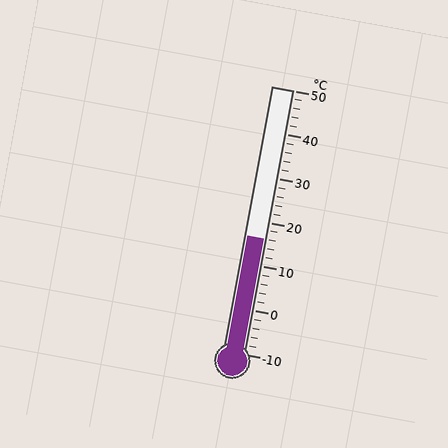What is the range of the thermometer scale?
The thermometer scale ranges from -10°C to 50°C.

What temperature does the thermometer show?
The thermometer shows approximately 16°C.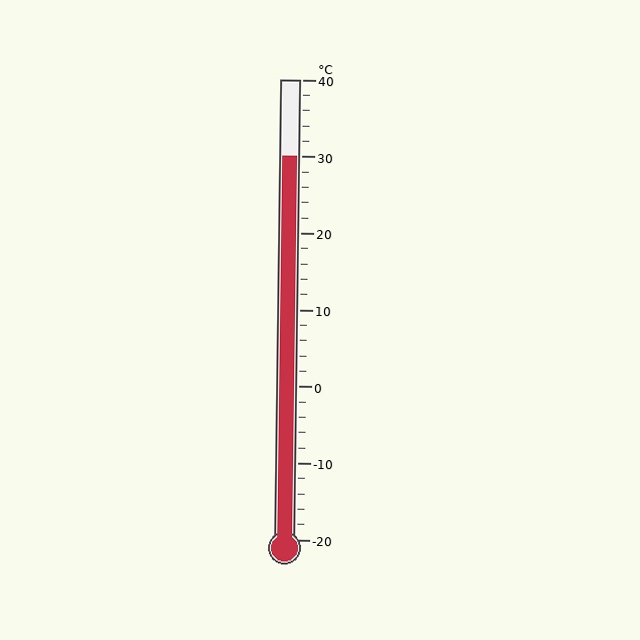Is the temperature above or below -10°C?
The temperature is above -10°C.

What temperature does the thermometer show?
The thermometer shows approximately 30°C.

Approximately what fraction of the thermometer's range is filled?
The thermometer is filled to approximately 85% of its range.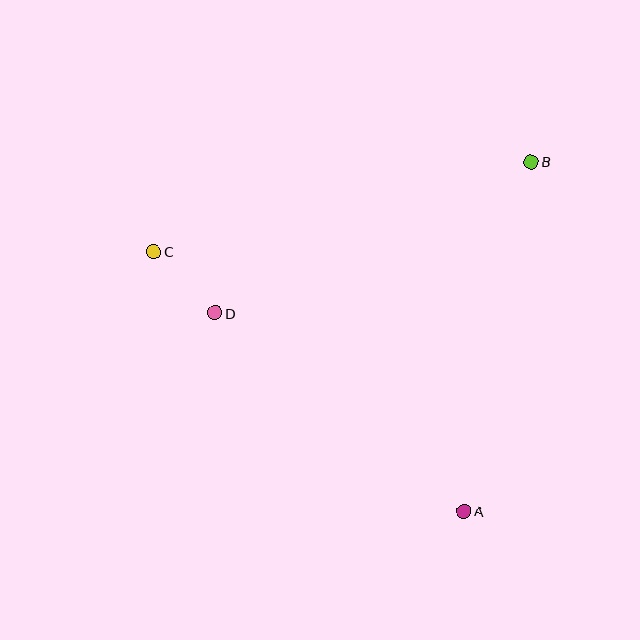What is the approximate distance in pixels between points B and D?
The distance between B and D is approximately 351 pixels.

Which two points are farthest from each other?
Points A and C are farthest from each other.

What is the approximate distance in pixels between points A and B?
The distance between A and B is approximately 356 pixels.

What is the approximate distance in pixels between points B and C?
The distance between B and C is approximately 388 pixels.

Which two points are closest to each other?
Points C and D are closest to each other.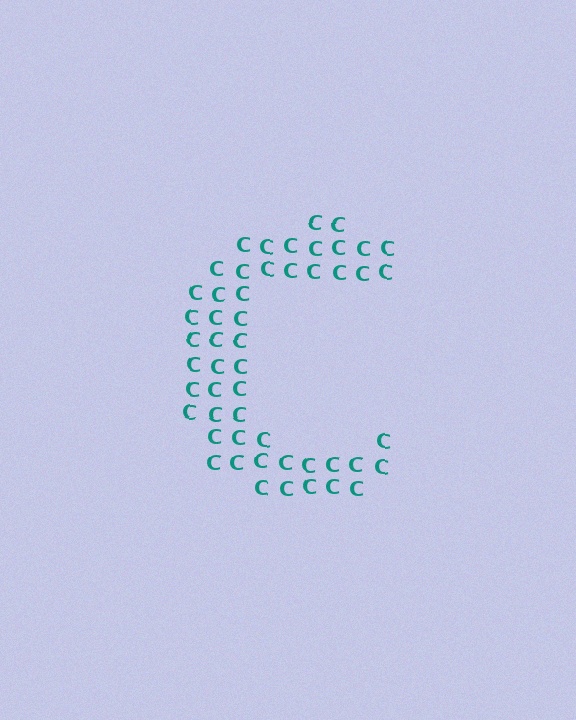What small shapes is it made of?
It is made of small letter C's.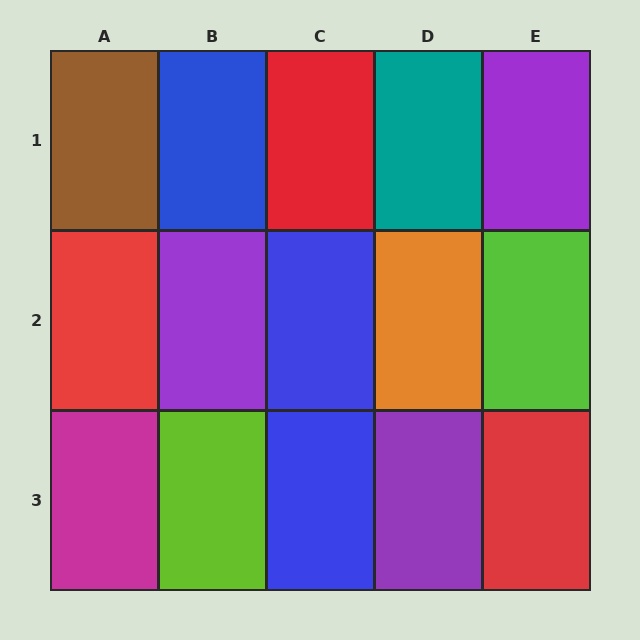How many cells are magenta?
1 cell is magenta.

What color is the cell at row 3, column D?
Purple.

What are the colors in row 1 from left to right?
Brown, blue, red, teal, purple.